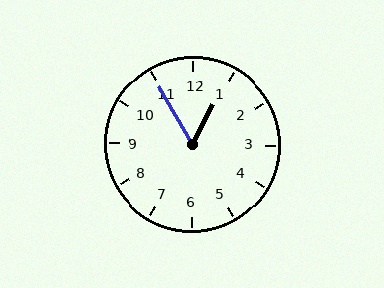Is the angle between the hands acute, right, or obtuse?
It is acute.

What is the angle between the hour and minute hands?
Approximately 58 degrees.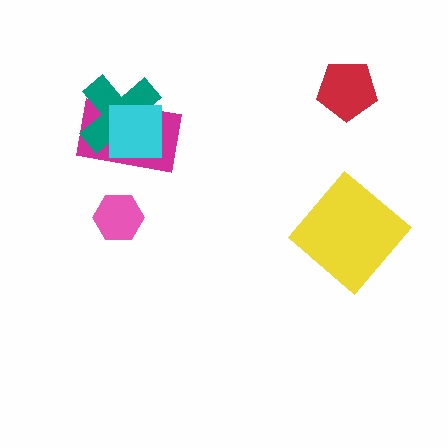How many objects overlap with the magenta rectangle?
2 objects overlap with the magenta rectangle.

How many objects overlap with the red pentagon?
0 objects overlap with the red pentagon.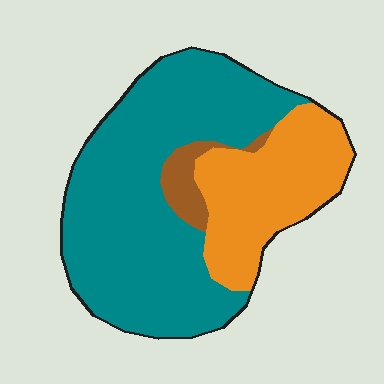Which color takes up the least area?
Brown, at roughly 5%.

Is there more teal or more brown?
Teal.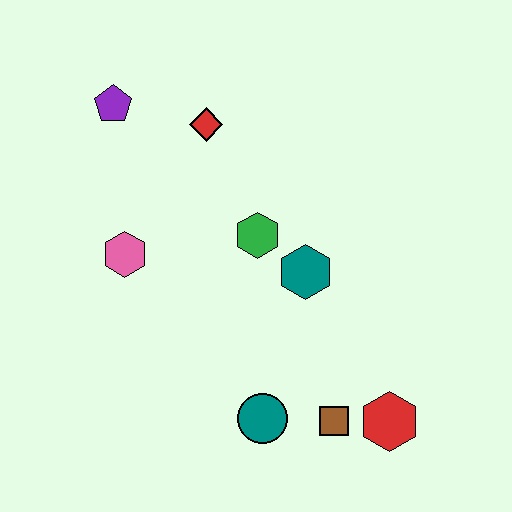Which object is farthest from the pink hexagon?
The red hexagon is farthest from the pink hexagon.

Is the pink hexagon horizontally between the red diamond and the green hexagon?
No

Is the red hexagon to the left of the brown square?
No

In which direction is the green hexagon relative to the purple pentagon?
The green hexagon is to the right of the purple pentagon.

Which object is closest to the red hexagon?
The brown square is closest to the red hexagon.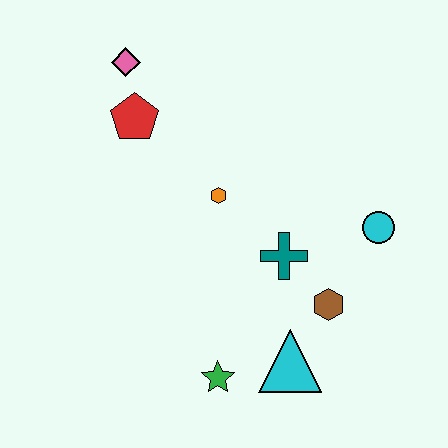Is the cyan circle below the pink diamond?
Yes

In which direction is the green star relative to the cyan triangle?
The green star is to the left of the cyan triangle.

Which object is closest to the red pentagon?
The pink diamond is closest to the red pentagon.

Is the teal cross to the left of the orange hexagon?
No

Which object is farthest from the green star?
The pink diamond is farthest from the green star.